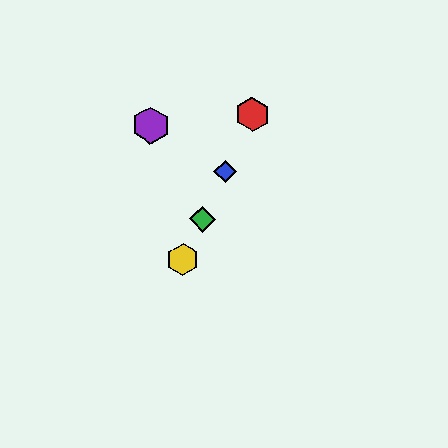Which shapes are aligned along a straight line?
The red hexagon, the blue diamond, the green diamond, the yellow hexagon are aligned along a straight line.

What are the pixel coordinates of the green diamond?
The green diamond is at (202, 219).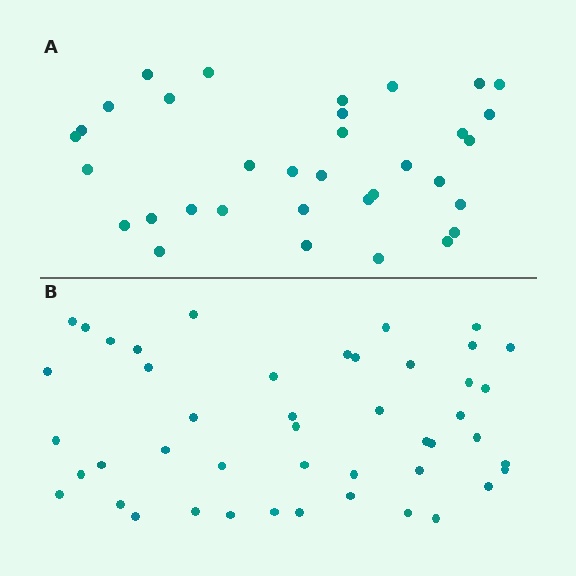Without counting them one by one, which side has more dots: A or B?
Region B (the bottom region) has more dots.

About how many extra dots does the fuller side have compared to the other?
Region B has roughly 12 or so more dots than region A.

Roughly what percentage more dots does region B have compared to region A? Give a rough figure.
About 35% more.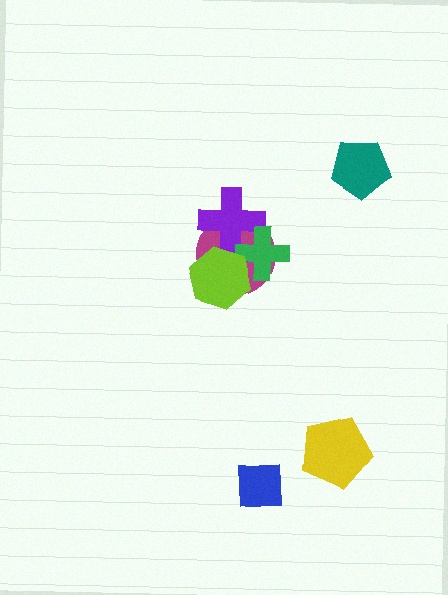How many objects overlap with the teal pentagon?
0 objects overlap with the teal pentagon.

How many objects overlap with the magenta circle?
3 objects overlap with the magenta circle.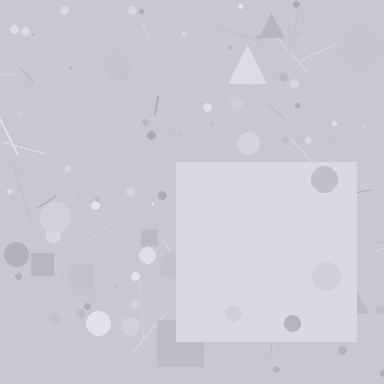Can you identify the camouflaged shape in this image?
The camouflaged shape is a square.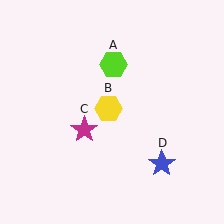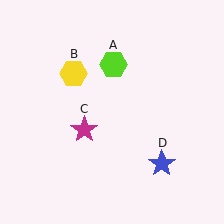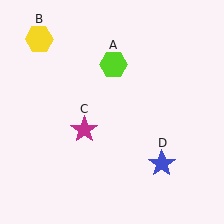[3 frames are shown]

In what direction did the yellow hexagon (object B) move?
The yellow hexagon (object B) moved up and to the left.